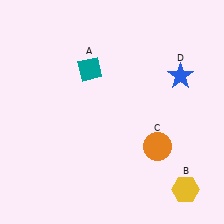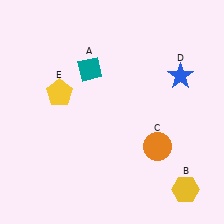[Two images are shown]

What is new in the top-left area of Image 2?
A yellow pentagon (E) was added in the top-left area of Image 2.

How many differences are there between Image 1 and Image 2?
There is 1 difference between the two images.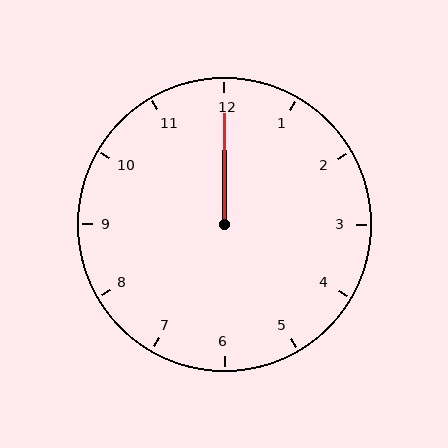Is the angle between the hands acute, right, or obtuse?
It is acute.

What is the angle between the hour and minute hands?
Approximately 0 degrees.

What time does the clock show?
12:00.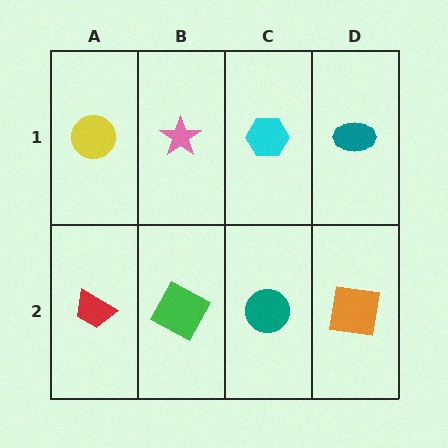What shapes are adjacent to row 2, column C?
A cyan hexagon (row 1, column C), a green square (row 2, column B), an orange square (row 2, column D).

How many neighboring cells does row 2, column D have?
2.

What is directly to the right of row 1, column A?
A pink star.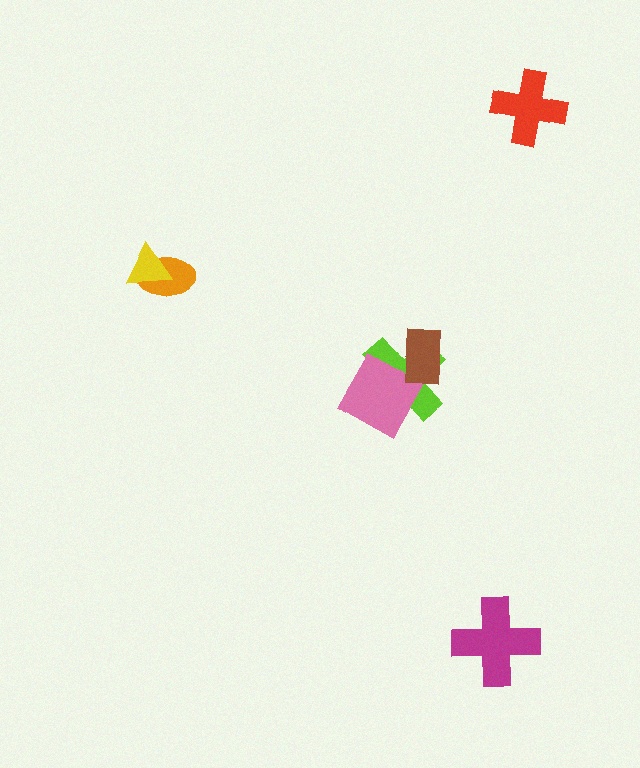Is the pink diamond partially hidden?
Yes, it is partially covered by another shape.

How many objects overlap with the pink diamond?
2 objects overlap with the pink diamond.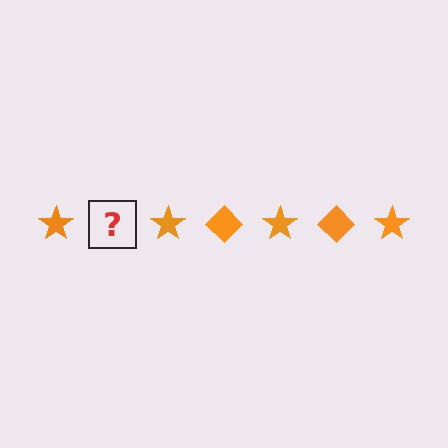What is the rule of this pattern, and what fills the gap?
The rule is that the pattern cycles through star, diamond shapes in orange. The gap should be filled with an orange diamond.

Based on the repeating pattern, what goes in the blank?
The blank should be an orange diamond.